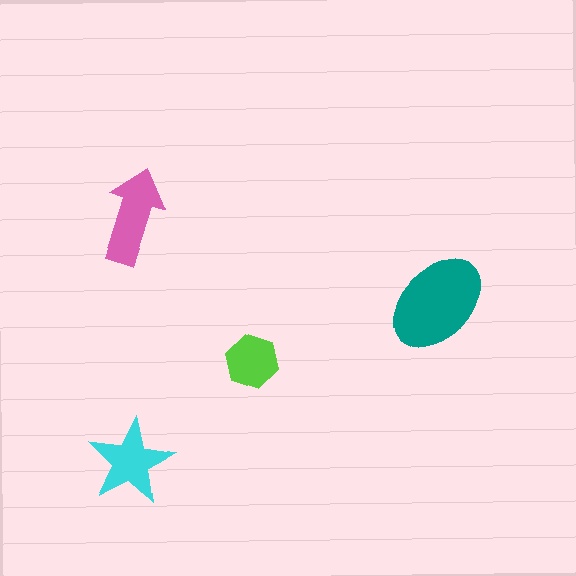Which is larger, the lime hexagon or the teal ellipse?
The teal ellipse.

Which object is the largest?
The teal ellipse.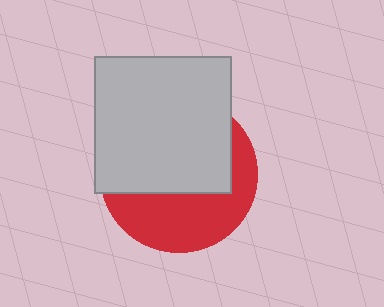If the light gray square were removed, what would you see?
You would see the complete red circle.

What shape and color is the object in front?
The object in front is a light gray square.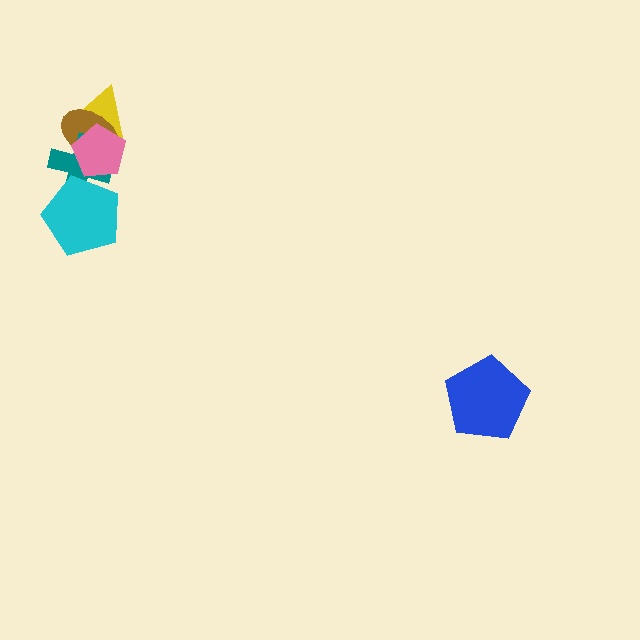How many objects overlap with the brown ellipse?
3 objects overlap with the brown ellipse.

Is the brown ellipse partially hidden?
Yes, it is partially covered by another shape.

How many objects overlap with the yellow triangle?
3 objects overlap with the yellow triangle.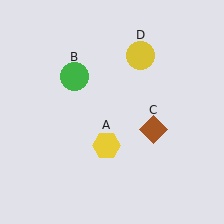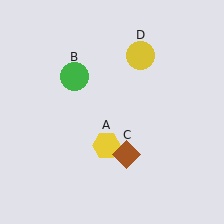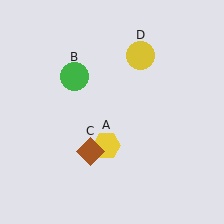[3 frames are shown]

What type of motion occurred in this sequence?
The brown diamond (object C) rotated clockwise around the center of the scene.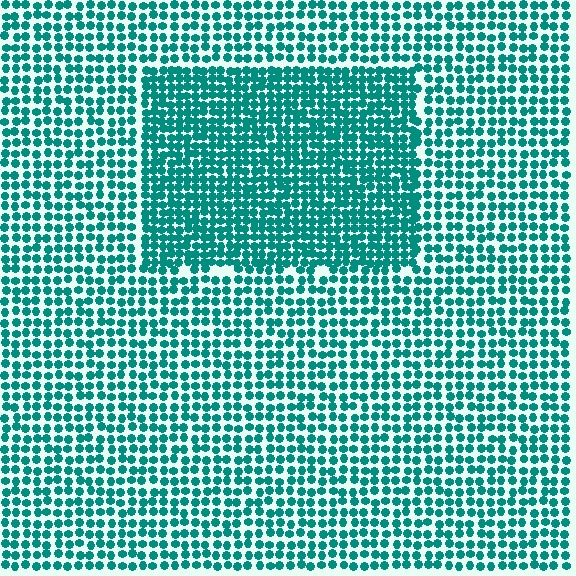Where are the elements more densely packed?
The elements are more densely packed inside the rectangle boundary.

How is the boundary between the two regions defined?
The boundary is defined by a change in element density (approximately 1.6x ratio). All elements are the same color, size, and shape.